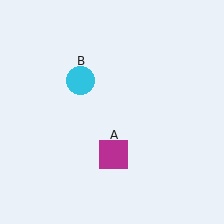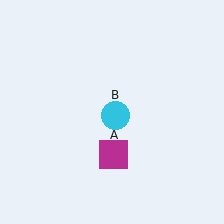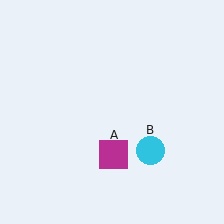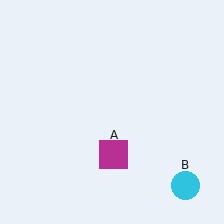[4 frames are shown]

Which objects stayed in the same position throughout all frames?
Magenta square (object A) remained stationary.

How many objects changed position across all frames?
1 object changed position: cyan circle (object B).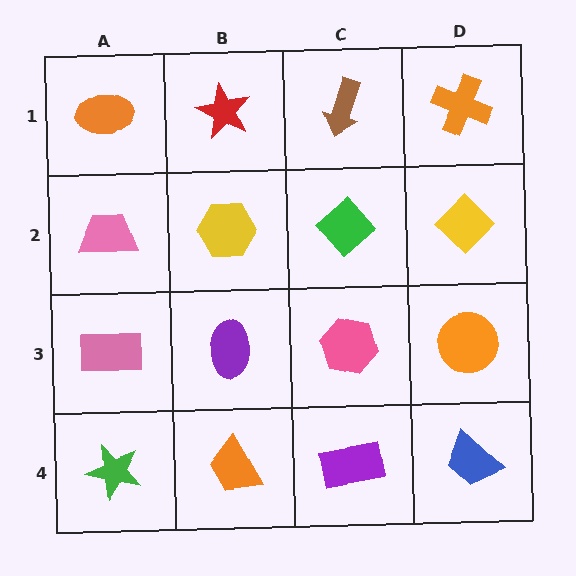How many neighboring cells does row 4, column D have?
2.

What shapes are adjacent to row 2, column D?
An orange cross (row 1, column D), an orange circle (row 3, column D), a green diamond (row 2, column C).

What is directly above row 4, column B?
A purple ellipse.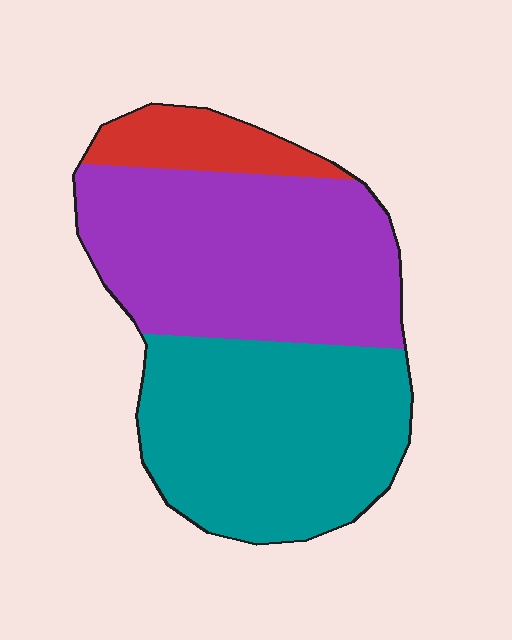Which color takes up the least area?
Red, at roughly 10%.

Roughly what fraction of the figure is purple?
Purple takes up between a quarter and a half of the figure.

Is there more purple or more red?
Purple.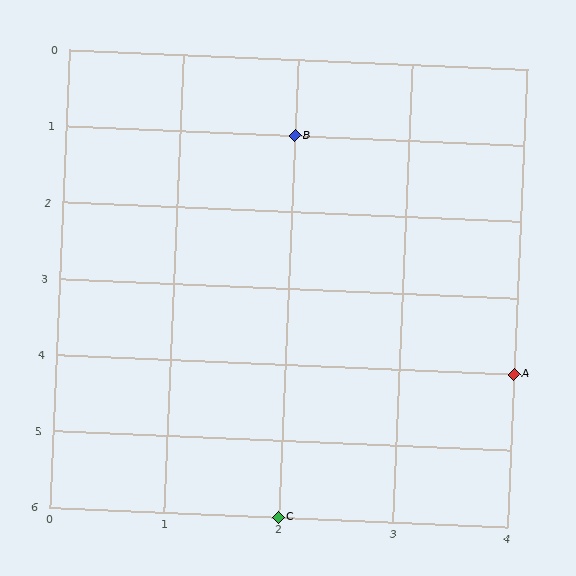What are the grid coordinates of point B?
Point B is at grid coordinates (2, 1).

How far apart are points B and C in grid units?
Points B and C are 5 rows apart.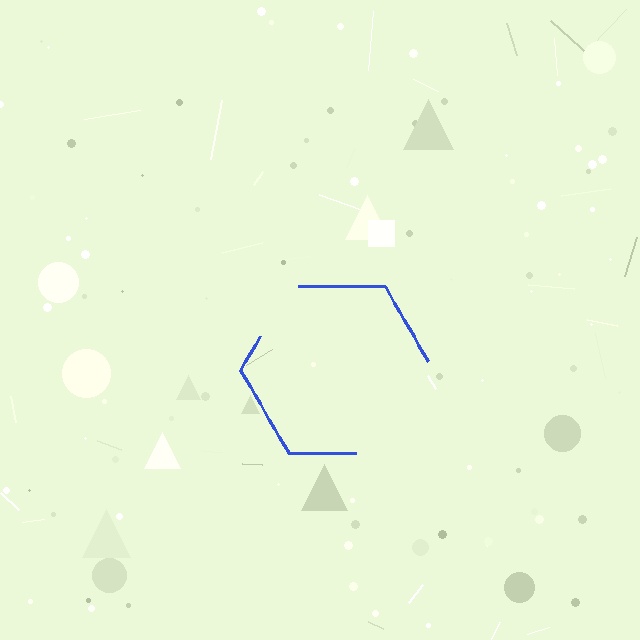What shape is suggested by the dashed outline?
The dashed outline suggests a hexagon.